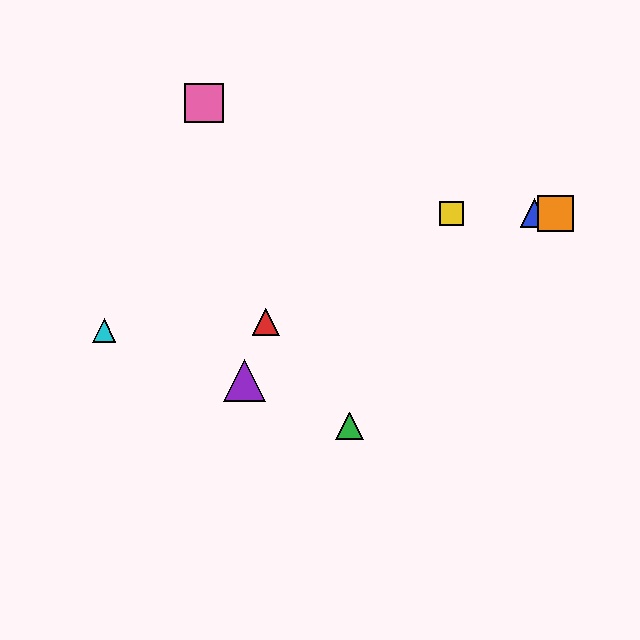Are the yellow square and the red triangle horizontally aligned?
No, the yellow square is at y≈213 and the red triangle is at y≈322.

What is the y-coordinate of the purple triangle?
The purple triangle is at y≈380.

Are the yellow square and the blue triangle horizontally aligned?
Yes, both are at y≈213.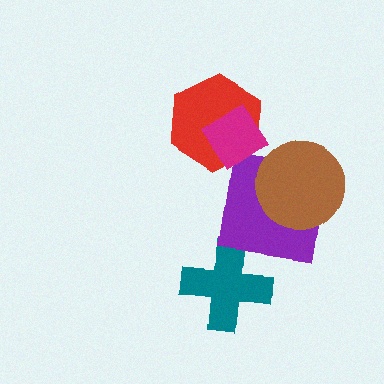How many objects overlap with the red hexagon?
1 object overlaps with the red hexagon.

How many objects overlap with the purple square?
1 object overlaps with the purple square.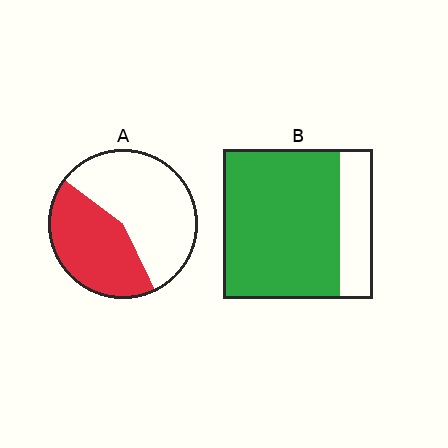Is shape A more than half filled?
No.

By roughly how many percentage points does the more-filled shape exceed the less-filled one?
By roughly 35 percentage points (B over A).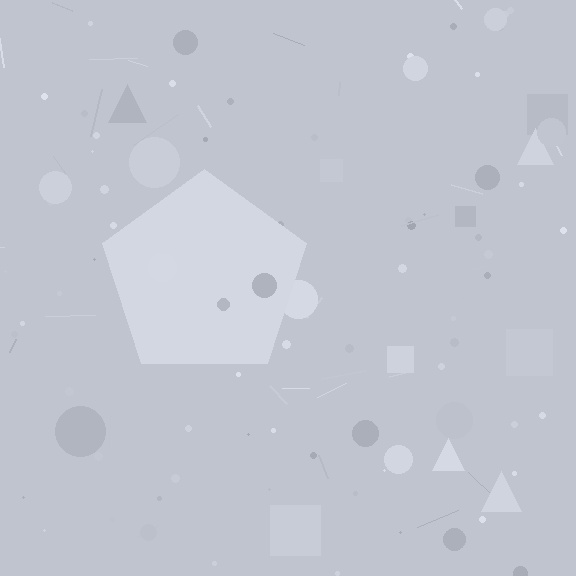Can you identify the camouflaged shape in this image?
The camouflaged shape is a pentagon.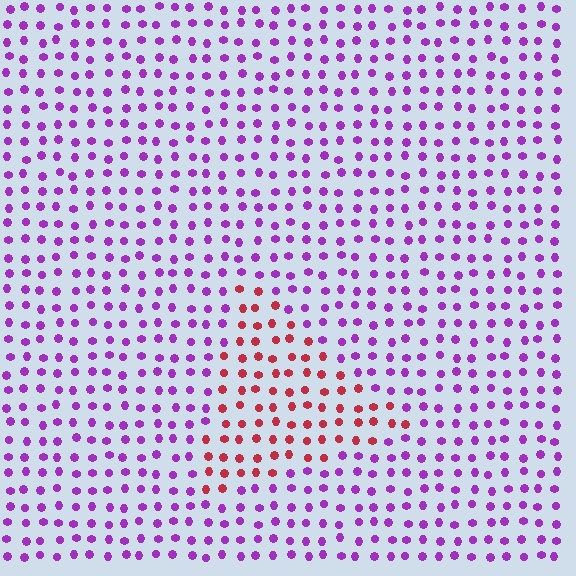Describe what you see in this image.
The image is filled with small purple elements in a uniform arrangement. A triangle-shaped region is visible where the elements are tinted to a slightly different hue, forming a subtle color boundary.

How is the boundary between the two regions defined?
The boundary is defined purely by a slight shift in hue (about 63 degrees). Spacing, size, and orientation are identical on both sides.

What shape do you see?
I see a triangle.